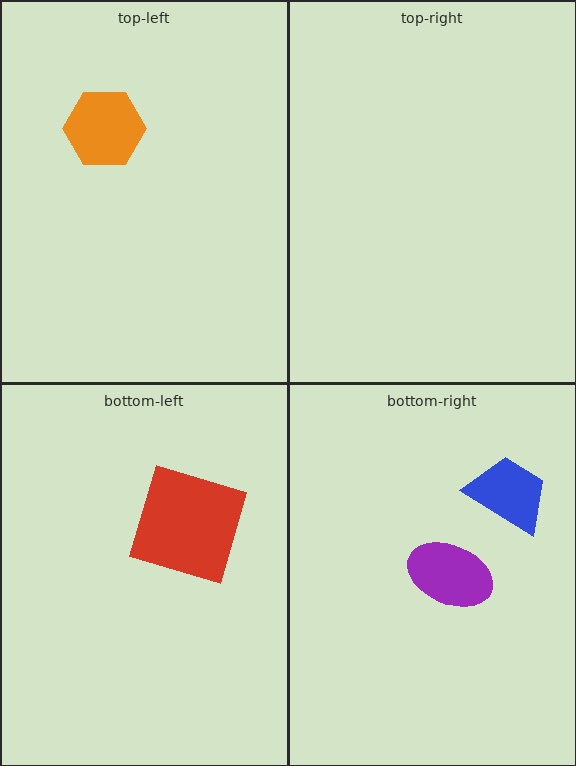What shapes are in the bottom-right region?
The purple ellipse, the blue trapezoid.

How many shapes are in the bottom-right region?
2.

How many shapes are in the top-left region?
1.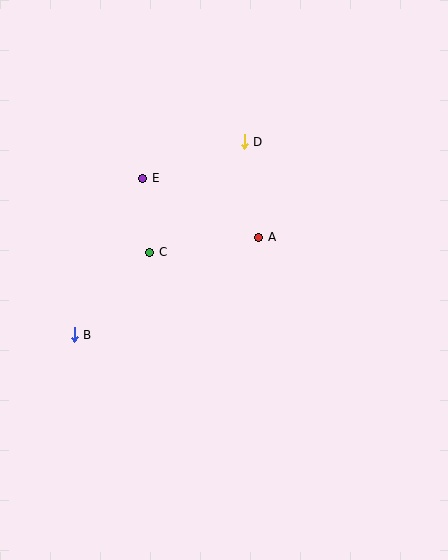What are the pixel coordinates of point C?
Point C is at (150, 252).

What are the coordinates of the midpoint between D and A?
The midpoint between D and A is at (251, 189).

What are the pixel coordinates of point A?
Point A is at (259, 237).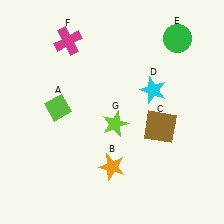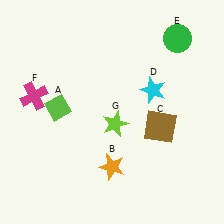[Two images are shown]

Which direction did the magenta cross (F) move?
The magenta cross (F) moved down.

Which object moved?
The magenta cross (F) moved down.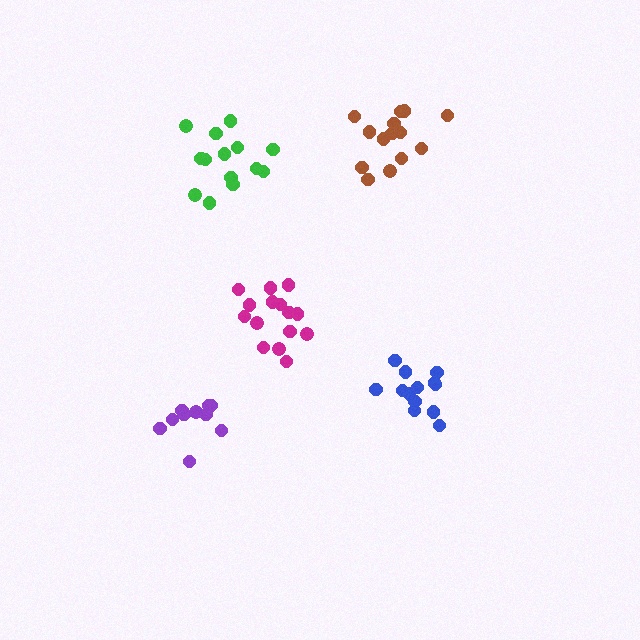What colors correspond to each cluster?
The clusters are colored: blue, brown, purple, green, magenta.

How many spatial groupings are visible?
There are 5 spatial groupings.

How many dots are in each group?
Group 1: 13 dots, Group 2: 14 dots, Group 3: 11 dots, Group 4: 14 dots, Group 5: 15 dots (67 total).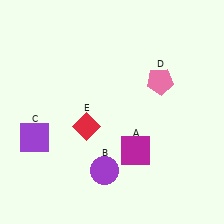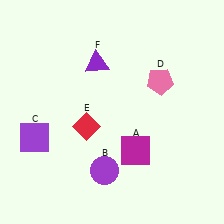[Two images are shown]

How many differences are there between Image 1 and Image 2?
There is 1 difference between the two images.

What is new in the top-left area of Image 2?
A purple triangle (F) was added in the top-left area of Image 2.